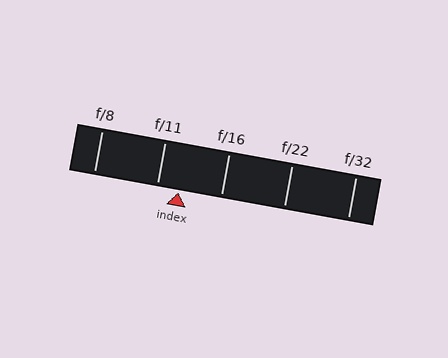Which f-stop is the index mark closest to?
The index mark is closest to f/11.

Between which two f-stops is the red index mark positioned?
The index mark is between f/11 and f/16.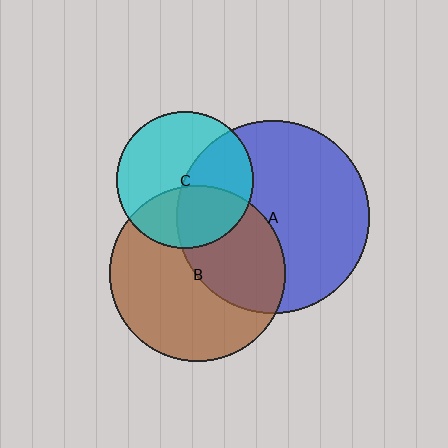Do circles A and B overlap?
Yes.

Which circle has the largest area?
Circle A (blue).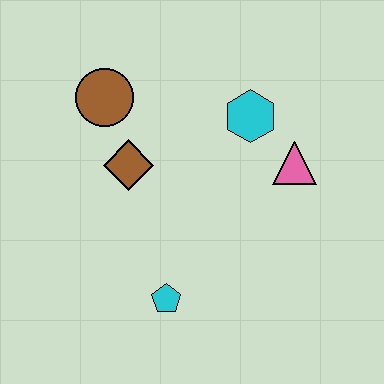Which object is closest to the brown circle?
The brown diamond is closest to the brown circle.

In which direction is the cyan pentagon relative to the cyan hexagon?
The cyan pentagon is below the cyan hexagon.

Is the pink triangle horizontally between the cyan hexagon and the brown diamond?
No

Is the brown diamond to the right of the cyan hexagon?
No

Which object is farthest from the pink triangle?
The brown circle is farthest from the pink triangle.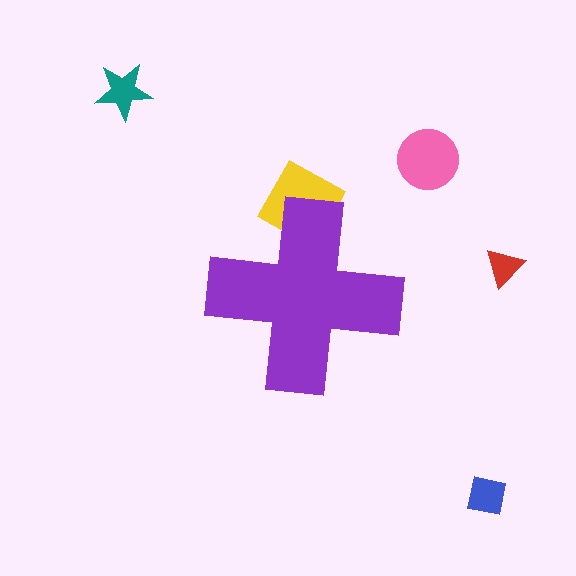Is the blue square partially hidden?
No, the blue square is fully visible.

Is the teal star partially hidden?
No, the teal star is fully visible.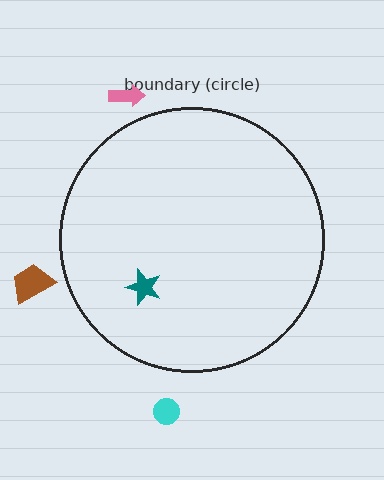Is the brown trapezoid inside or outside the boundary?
Outside.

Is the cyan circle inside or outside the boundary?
Outside.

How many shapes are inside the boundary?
1 inside, 3 outside.